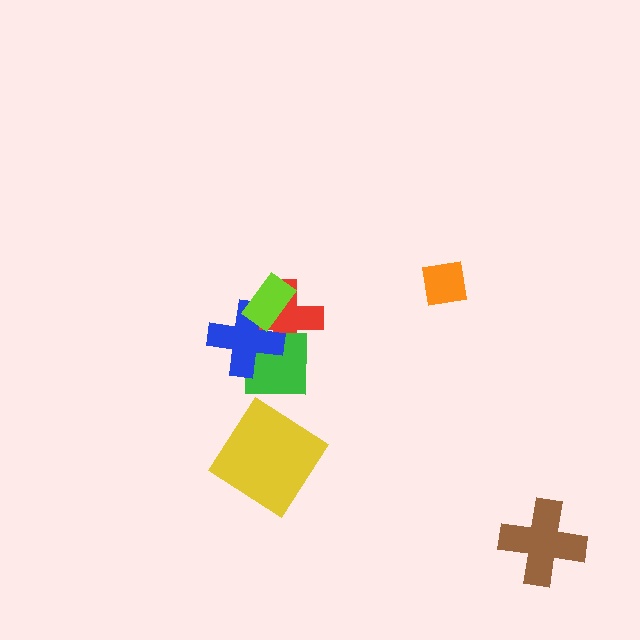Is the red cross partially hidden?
Yes, it is partially covered by another shape.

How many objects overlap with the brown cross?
0 objects overlap with the brown cross.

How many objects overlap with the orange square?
0 objects overlap with the orange square.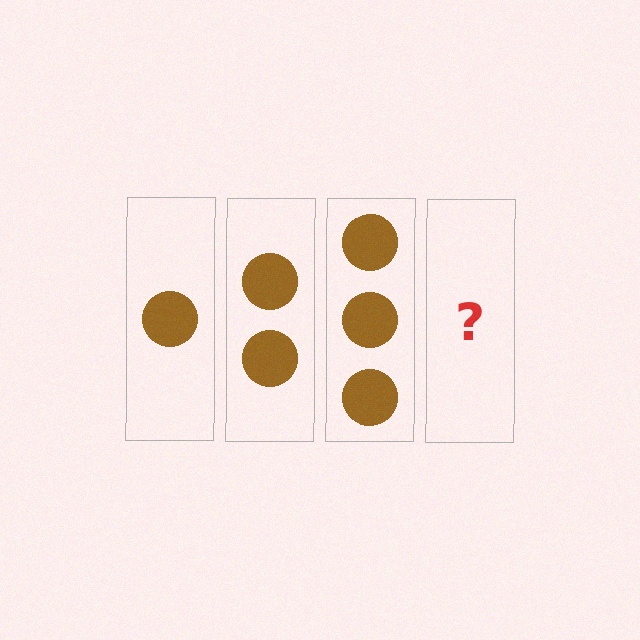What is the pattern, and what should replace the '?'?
The pattern is that each step adds one more circle. The '?' should be 4 circles.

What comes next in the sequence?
The next element should be 4 circles.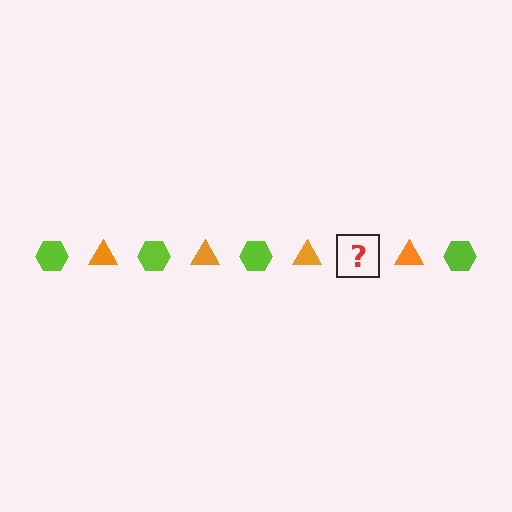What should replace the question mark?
The question mark should be replaced with a lime hexagon.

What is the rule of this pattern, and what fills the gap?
The rule is that the pattern alternates between lime hexagon and orange triangle. The gap should be filled with a lime hexagon.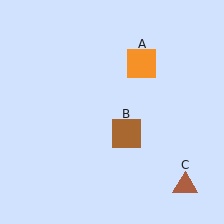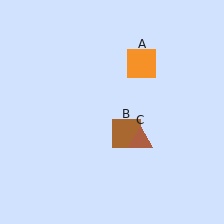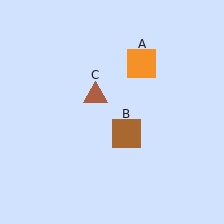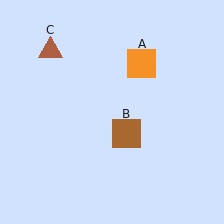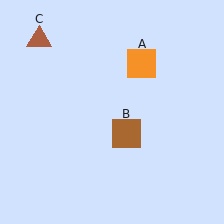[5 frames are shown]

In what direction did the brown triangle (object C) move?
The brown triangle (object C) moved up and to the left.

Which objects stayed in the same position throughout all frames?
Orange square (object A) and brown square (object B) remained stationary.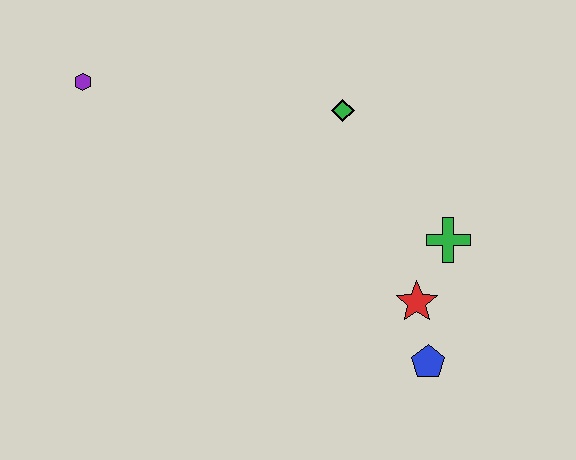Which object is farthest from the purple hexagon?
The blue pentagon is farthest from the purple hexagon.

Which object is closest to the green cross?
The red star is closest to the green cross.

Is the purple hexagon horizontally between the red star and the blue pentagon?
No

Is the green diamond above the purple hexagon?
No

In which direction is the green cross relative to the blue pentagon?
The green cross is above the blue pentagon.